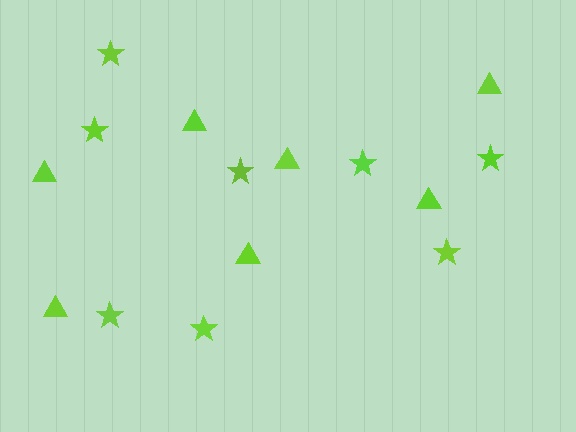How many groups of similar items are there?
There are 2 groups: one group of stars (8) and one group of triangles (7).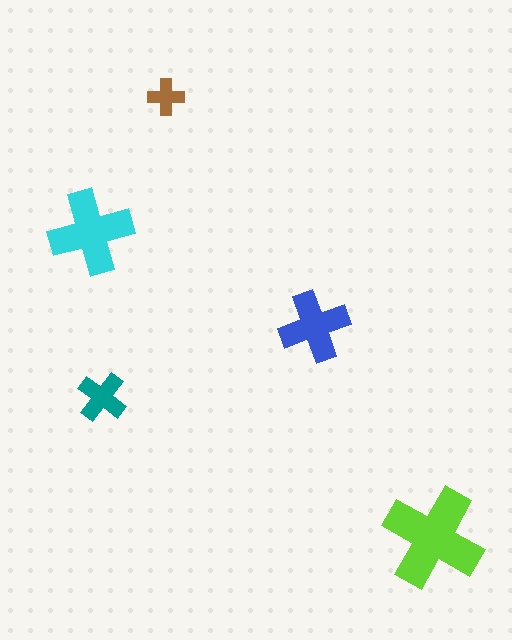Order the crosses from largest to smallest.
the lime one, the cyan one, the blue one, the teal one, the brown one.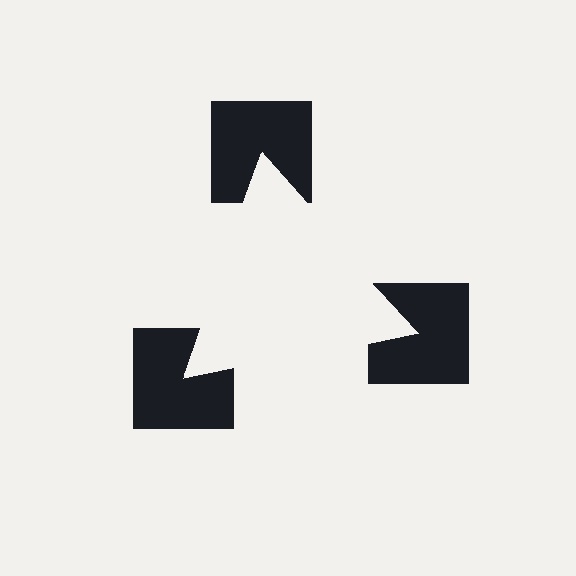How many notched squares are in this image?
There are 3 — one at each vertex of the illusory triangle.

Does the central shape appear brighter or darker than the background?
It typically appears slightly brighter than the background, even though no actual brightness change is drawn.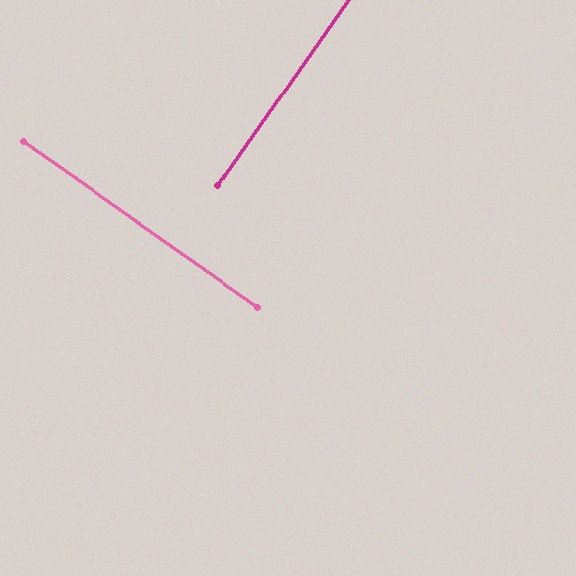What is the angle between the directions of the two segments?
Approximately 90 degrees.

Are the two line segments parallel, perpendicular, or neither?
Perpendicular — they meet at approximately 90°.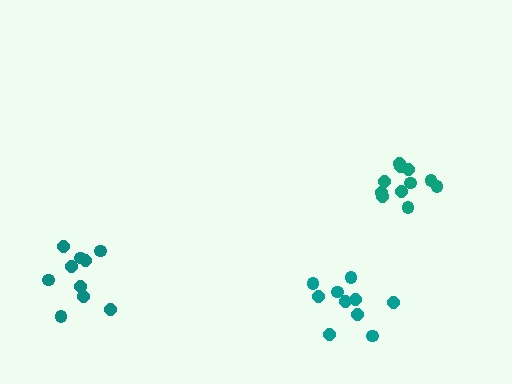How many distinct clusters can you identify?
There are 3 distinct clusters.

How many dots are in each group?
Group 1: 10 dots, Group 2: 11 dots, Group 3: 10 dots (31 total).